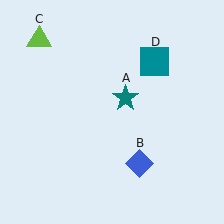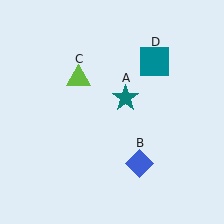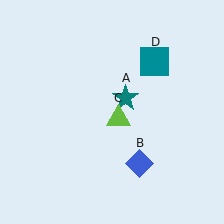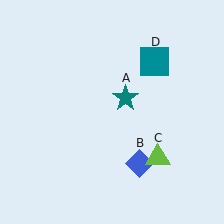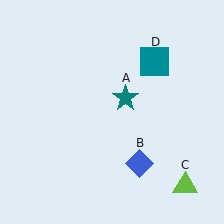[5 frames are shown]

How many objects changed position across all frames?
1 object changed position: lime triangle (object C).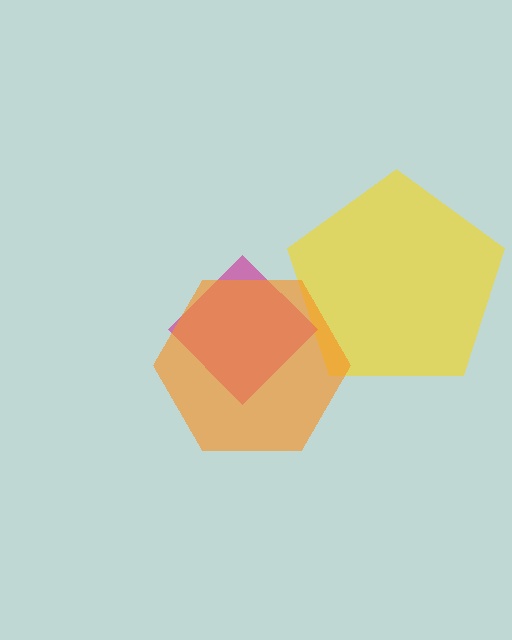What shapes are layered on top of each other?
The layered shapes are: a yellow pentagon, a magenta diamond, an orange hexagon.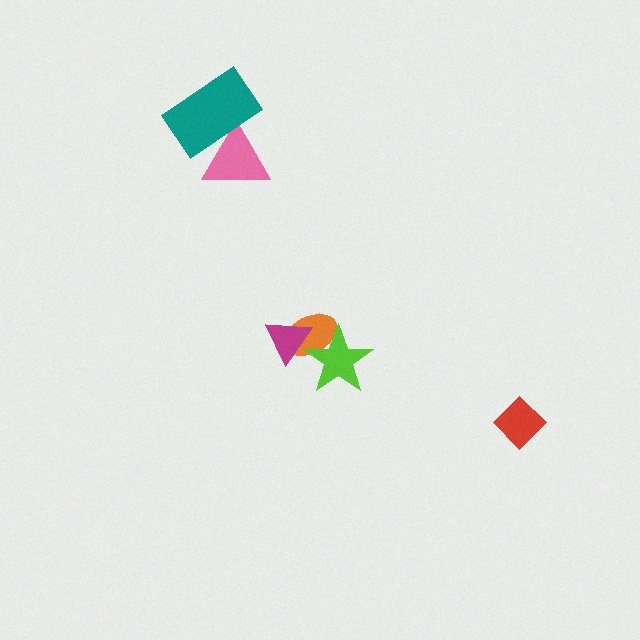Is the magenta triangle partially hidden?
Yes, it is partially covered by another shape.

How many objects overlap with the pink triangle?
1 object overlaps with the pink triangle.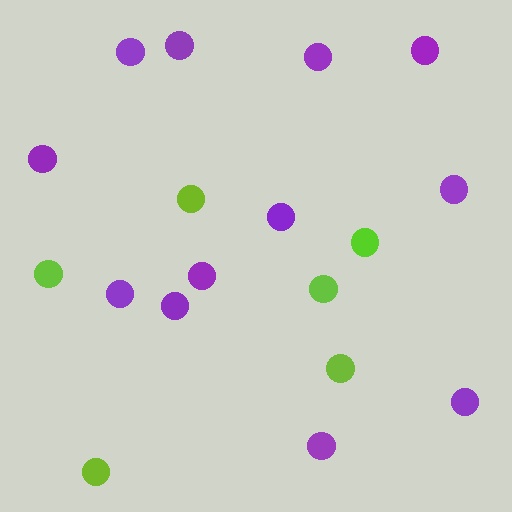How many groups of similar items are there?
There are 2 groups: one group of lime circles (6) and one group of purple circles (12).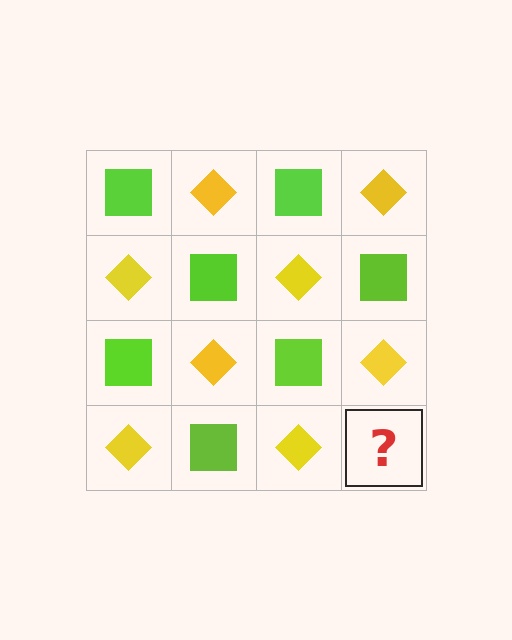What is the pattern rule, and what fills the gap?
The rule is that it alternates lime square and yellow diamond in a checkerboard pattern. The gap should be filled with a lime square.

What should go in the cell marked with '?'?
The missing cell should contain a lime square.